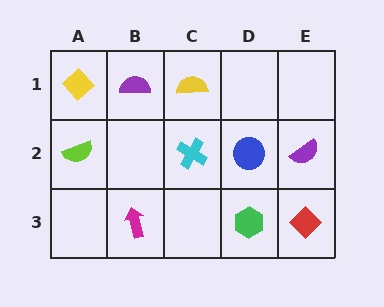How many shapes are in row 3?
3 shapes.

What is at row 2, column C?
A cyan cross.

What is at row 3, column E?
A red diamond.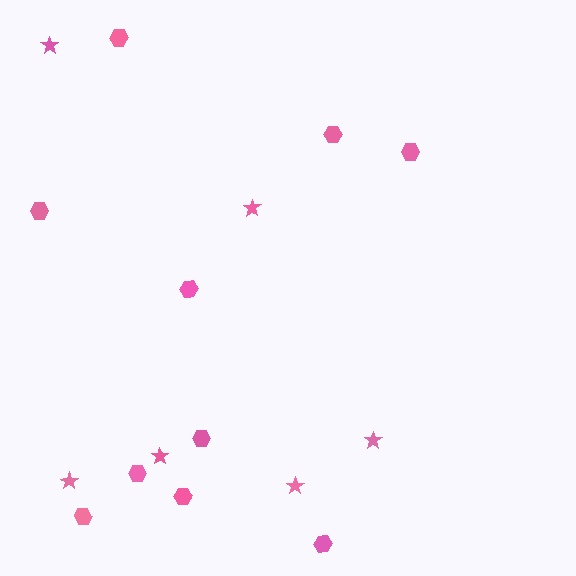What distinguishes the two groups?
There are 2 groups: one group of stars (6) and one group of hexagons (10).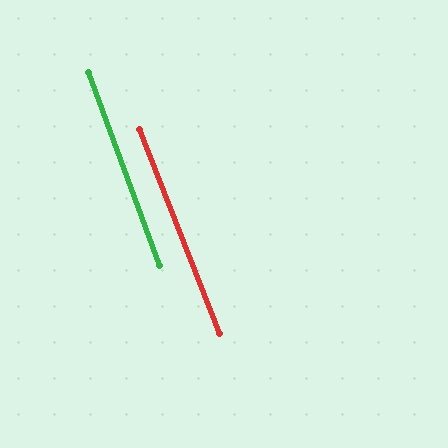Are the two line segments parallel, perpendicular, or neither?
Parallel — their directions differ by only 1.3°.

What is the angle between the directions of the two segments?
Approximately 1 degree.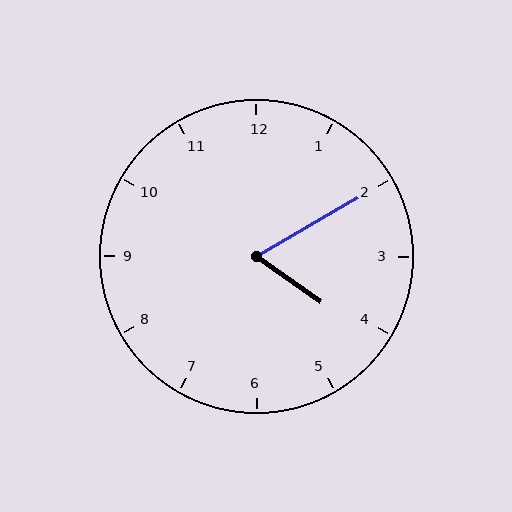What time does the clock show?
4:10.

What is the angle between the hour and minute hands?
Approximately 65 degrees.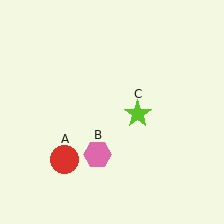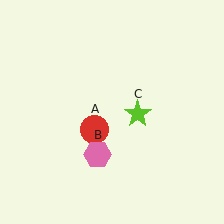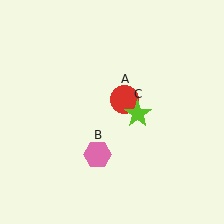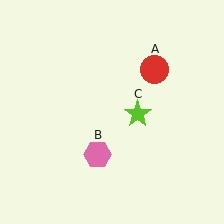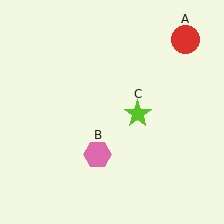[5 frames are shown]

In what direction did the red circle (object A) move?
The red circle (object A) moved up and to the right.